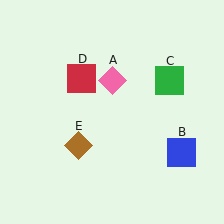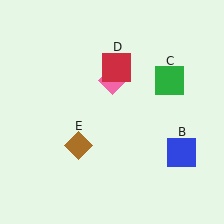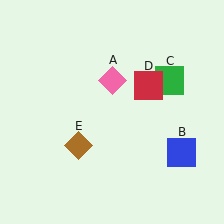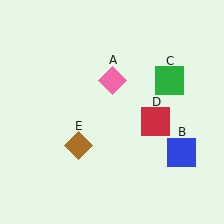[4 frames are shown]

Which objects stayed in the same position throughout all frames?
Pink diamond (object A) and blue square (object B) and green square (object C) and brown diamond (object E) remained stationary.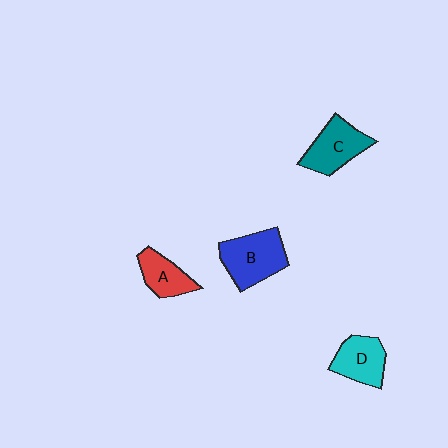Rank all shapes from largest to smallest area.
From largest to smallest: B (blue), C (teal), D (cyan), A (red).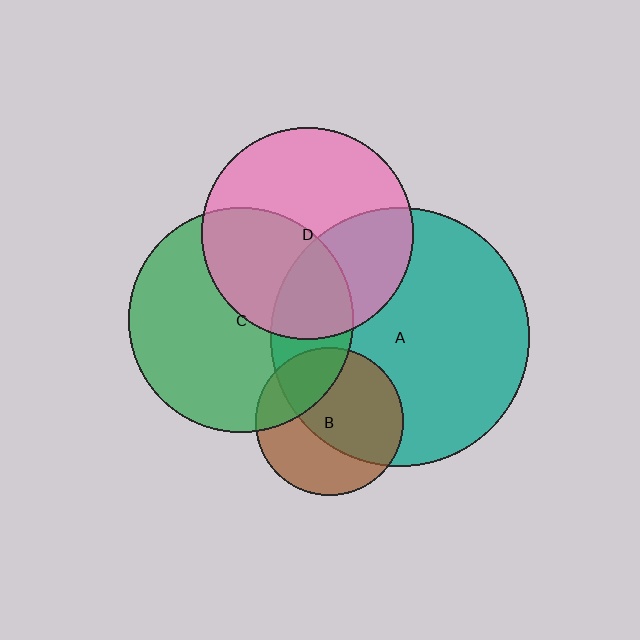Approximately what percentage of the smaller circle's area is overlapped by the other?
Approximately 25%.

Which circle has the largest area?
Circle A (teal).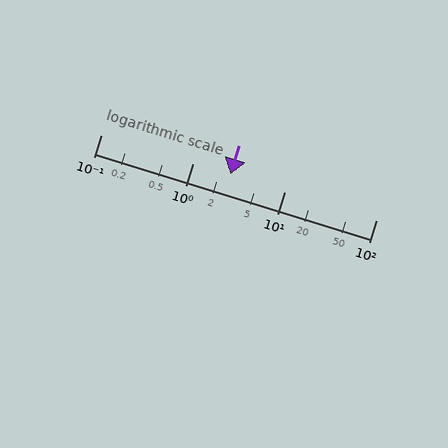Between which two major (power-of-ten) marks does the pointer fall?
The pointer is between 1 and 10.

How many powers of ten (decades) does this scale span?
The scale spans 3 decades, from 0.1 to 100.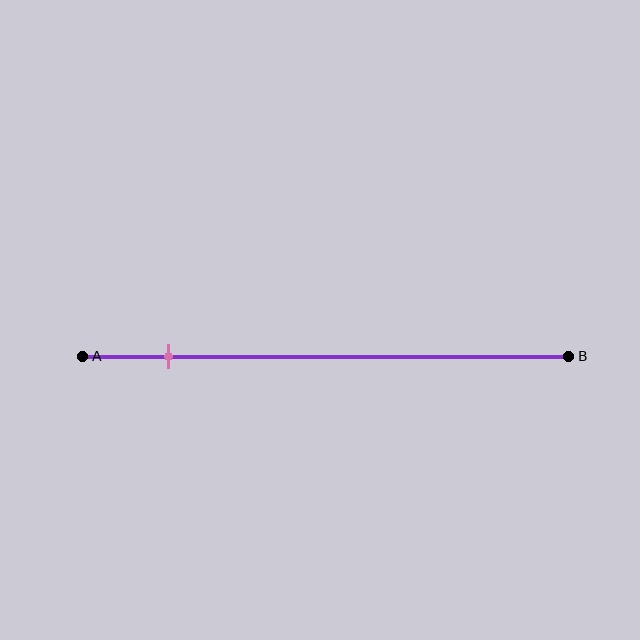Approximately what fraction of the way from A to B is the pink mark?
The pink mark is approximately 20% of the way from A to B.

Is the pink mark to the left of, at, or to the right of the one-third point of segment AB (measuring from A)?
The pink mark is to the left of the one-third point of segment AB.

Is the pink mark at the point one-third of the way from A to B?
No, the mark is at about 20% from A, not at the 33% one-third point.